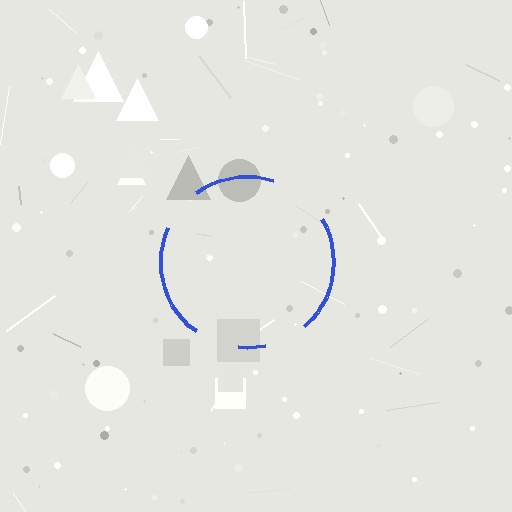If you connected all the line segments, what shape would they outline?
They would outline a circle.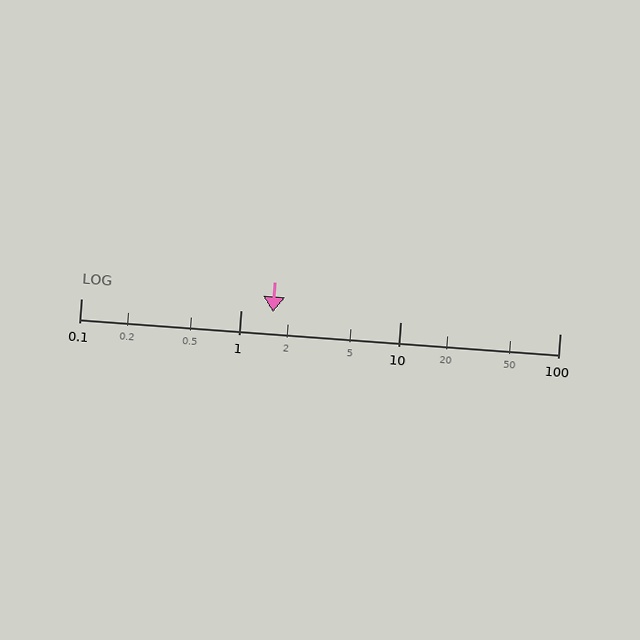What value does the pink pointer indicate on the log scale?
The pointer indicates approximately 1.6.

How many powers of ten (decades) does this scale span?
The scale spans 3 decades, from 0.1 to 100.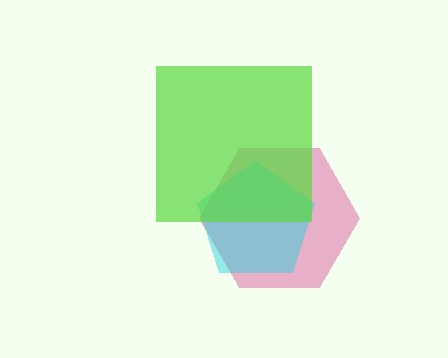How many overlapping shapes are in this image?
There are 3 overlapping shapes in the image.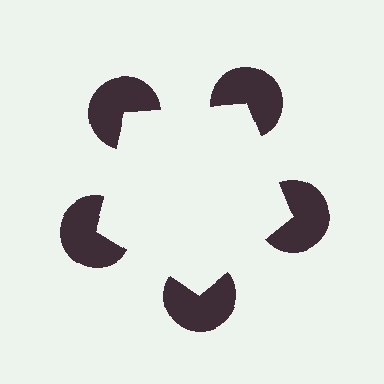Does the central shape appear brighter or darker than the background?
It typically appears slightly brighter than the background, even though no actual brightness change is drawn.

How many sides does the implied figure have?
5 sides.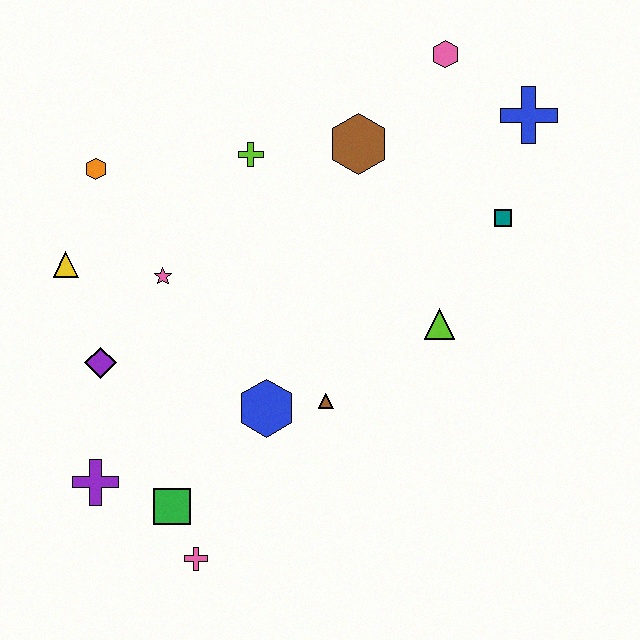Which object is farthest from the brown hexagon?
The pink cross is farthest from the brown hexagon.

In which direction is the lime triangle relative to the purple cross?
The lime triangle is to the right of the purple cross.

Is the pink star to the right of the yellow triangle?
Yes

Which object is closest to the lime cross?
The brown hexagon is closest to the lime cross.